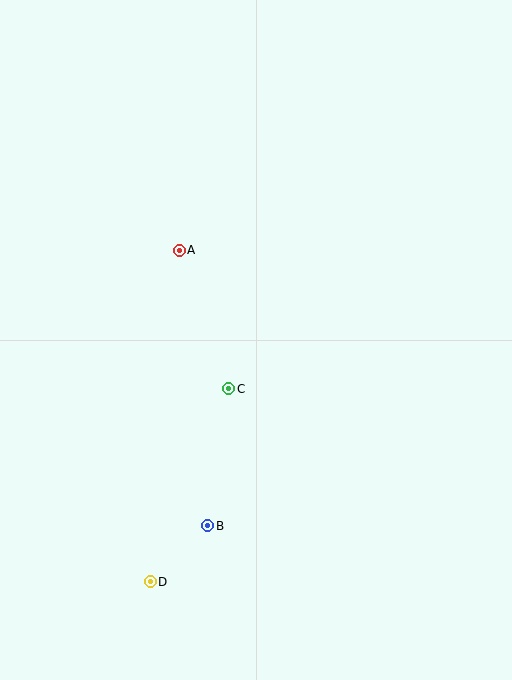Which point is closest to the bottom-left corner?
Point D is closest to the bottom-left corner.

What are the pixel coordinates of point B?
Point B is at (208, 526).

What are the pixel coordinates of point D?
Point D is at (150, 582).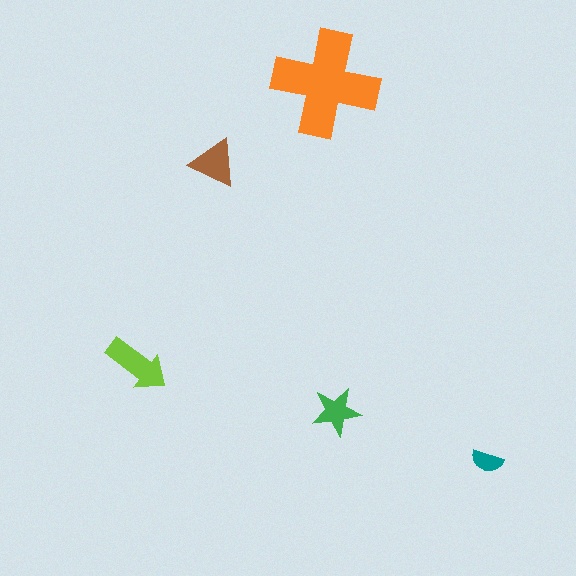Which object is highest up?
The orange cross is topmost.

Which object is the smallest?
The teal semicircle.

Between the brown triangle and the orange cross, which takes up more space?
The orange cross.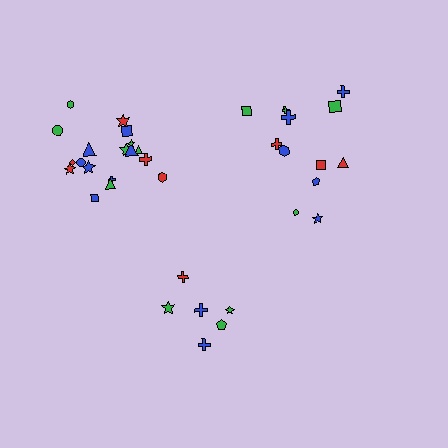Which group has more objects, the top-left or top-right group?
The top-left group.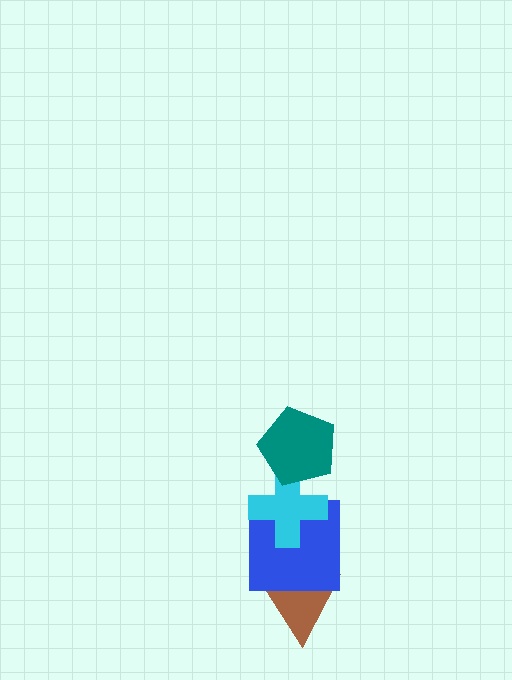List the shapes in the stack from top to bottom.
From top to bottom: the teal pentagon, the cyan cross, the blue square, the brown triangle.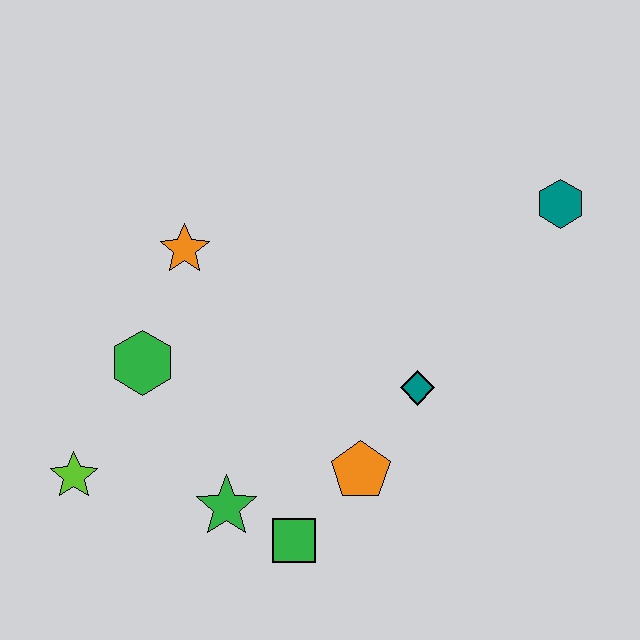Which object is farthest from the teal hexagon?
The lime star is farthest from the teal hexagon.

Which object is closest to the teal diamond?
The orange pentagon is closest to the teal diamond.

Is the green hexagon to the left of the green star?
Yes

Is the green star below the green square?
No